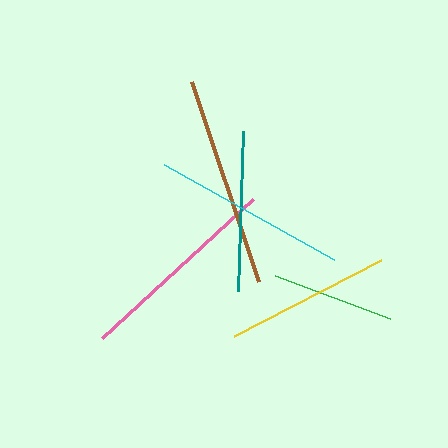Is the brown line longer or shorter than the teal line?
The brown line is longer than the teal line.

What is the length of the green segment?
The green segment is approximately 123 pixels long.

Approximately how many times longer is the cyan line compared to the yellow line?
The cyan line is approximately 1.2 times the length of the yellow line.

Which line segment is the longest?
The brown line is the longest at approximately 211 pixels.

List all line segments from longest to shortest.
From longest to shortest: brown, pink, cyan, yellow, teal, green.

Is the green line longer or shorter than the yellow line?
The yellow line is longer than the green line.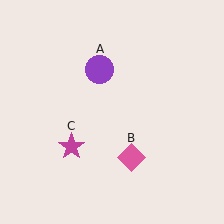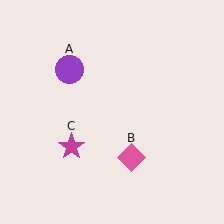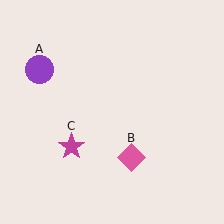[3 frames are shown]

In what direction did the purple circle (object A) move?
The purple circle (object A) moved left.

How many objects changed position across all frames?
1 object changed position: purple circle (object A).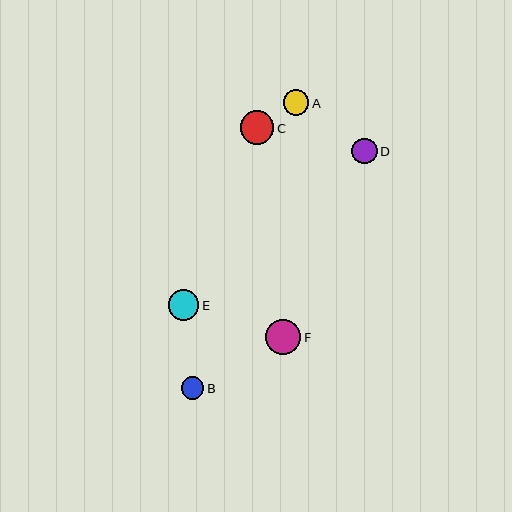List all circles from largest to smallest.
From largest to smallest: F, C, E, D, A, B.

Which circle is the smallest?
Circle B is the smallest with a size of approximately 22 pixels.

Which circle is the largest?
Circle F is the largest with a size of approximately 35 pixels.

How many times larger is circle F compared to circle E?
Circle F is approximately 1.1 times the size of circle E.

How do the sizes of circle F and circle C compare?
Circle F and circle C are approximately the same size.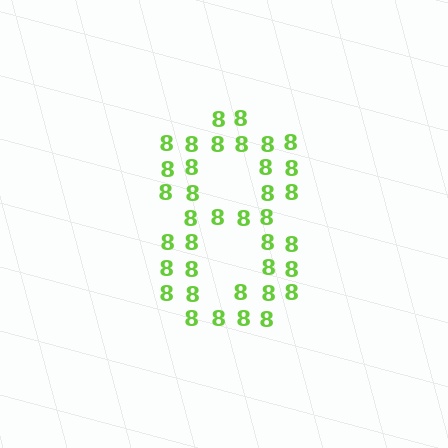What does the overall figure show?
The overall figure shows the digit 8.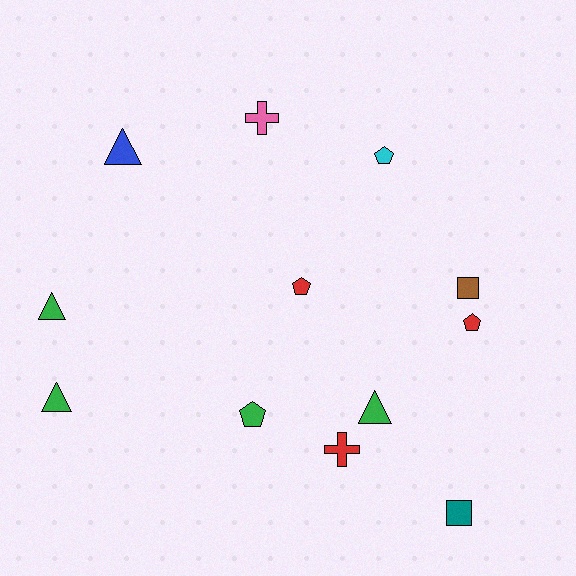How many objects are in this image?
There are 12 objects.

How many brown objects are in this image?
There is 1 brown object.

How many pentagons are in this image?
There are 4 pentagons.